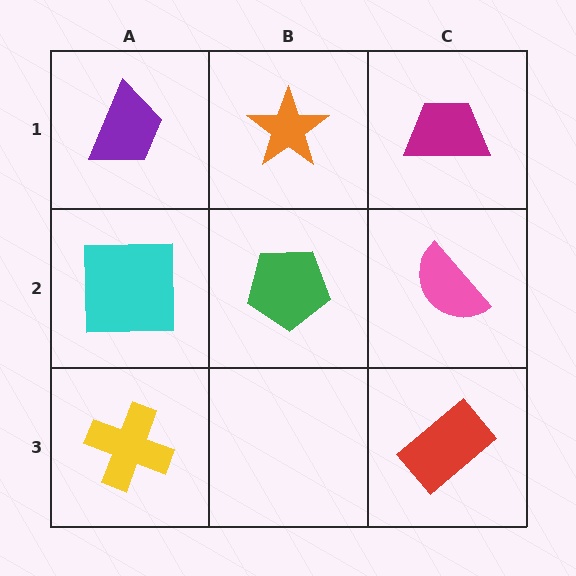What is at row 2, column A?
A cyan square.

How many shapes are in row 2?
3 shapes.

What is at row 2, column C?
A pink semicircle.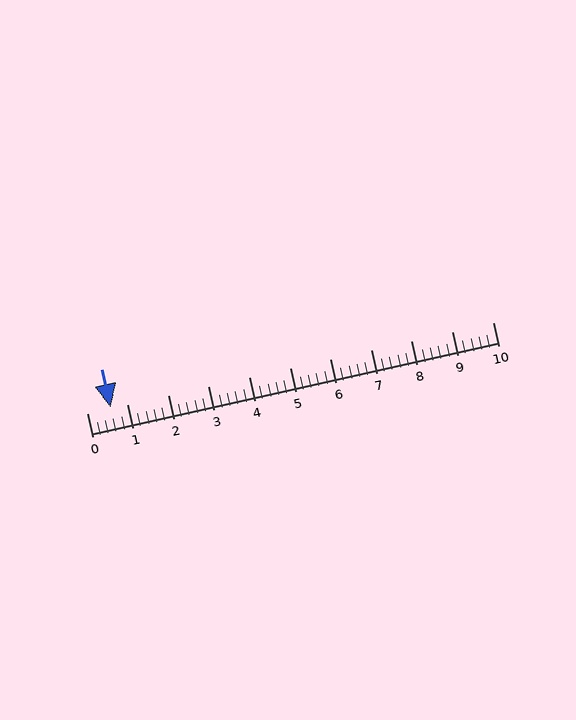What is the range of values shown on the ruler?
The ruler shows values from 0 to 10.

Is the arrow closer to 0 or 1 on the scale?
The arrow is closer to 1.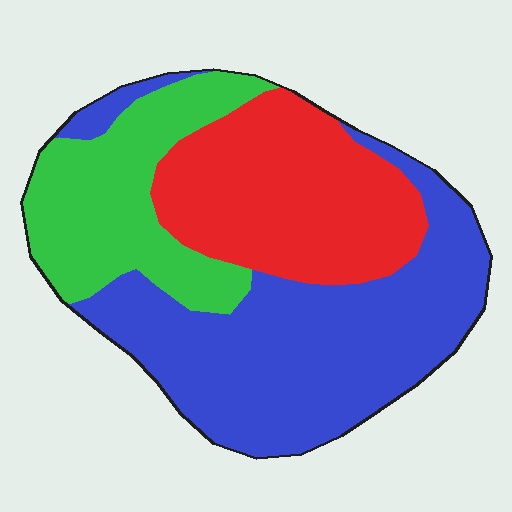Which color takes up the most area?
Blue, at roughly 45%.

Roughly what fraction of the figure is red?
Red covers about 30% of the figure.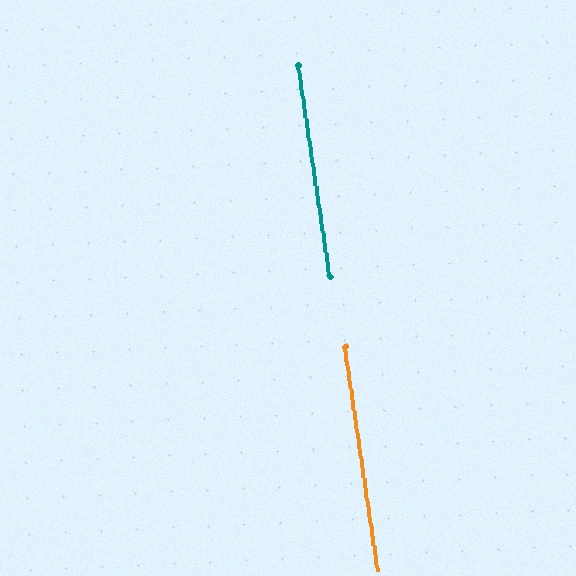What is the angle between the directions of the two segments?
Approximately 0 degrees.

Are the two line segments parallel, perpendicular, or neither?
Parallel — their directions differ by only 0.1°.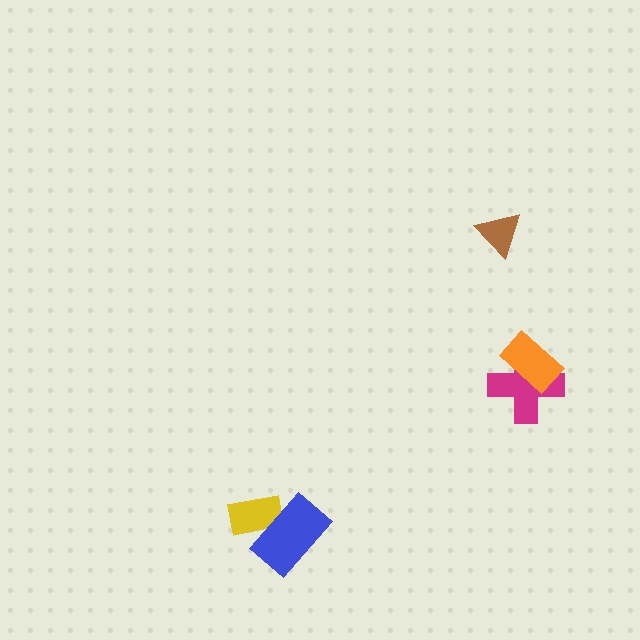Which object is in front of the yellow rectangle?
The blue rectangle is in front of the yellow rectangle.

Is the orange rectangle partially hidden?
No, no other shape covers it.